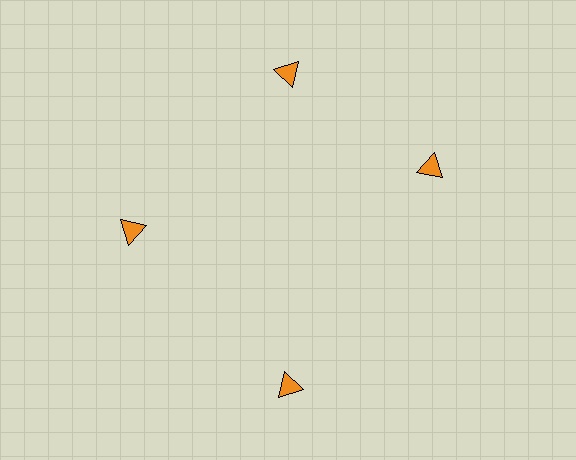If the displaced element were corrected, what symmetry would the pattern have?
It would have 4-fold rotational symmetry — the pattern would map onto itself every 90 degrees.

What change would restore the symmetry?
The symmetry would be restored by rotating it back into even spacing with its neighbors so that all 4 triangles sit at equal angles and equal distance from the center.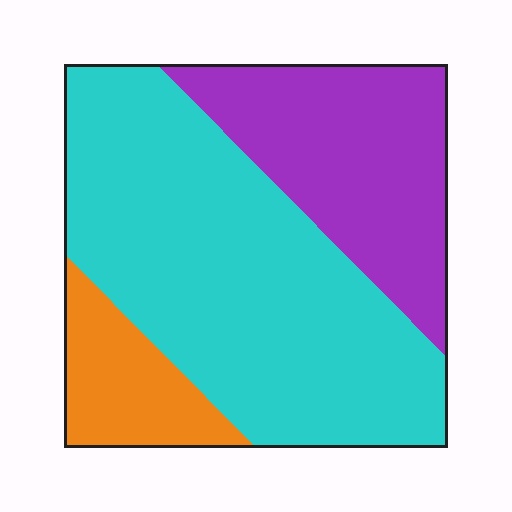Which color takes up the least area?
Orange, at roughly 15%.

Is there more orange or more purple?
Purple.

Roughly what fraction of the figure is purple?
Purple covers about 30% of the figure.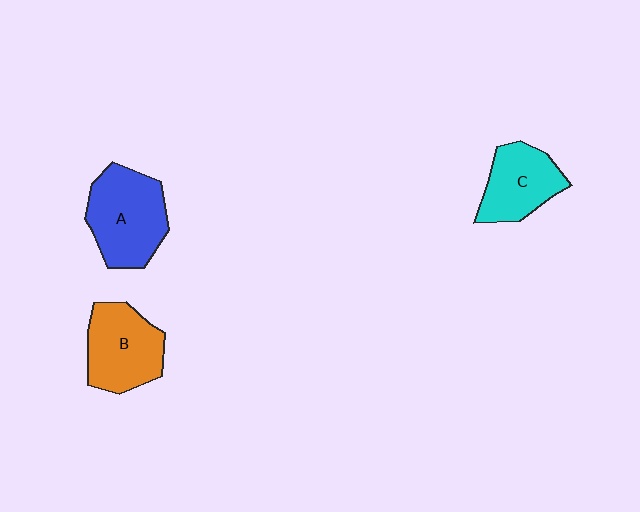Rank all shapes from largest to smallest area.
From largest to smallest: A (blue), B (orange), C (cyan).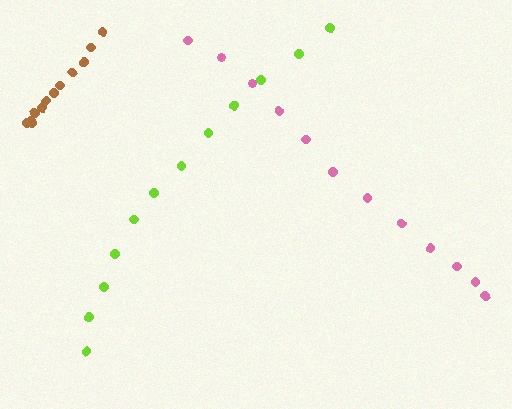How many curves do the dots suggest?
There are 3 distinct paths.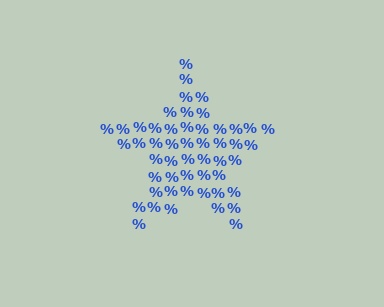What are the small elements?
The small elements are percent signs.